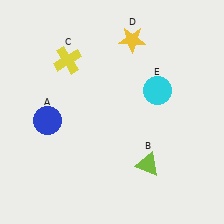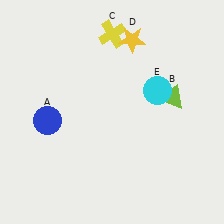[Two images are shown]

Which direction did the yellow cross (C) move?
The yellow cross (C) moved right.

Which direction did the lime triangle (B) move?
The lime triangle (B) moved up.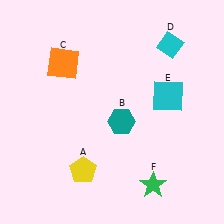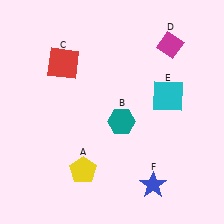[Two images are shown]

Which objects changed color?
C changed from orange to red. D changed from cyan to magenta. F changed from green to blue.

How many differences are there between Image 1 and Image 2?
There are 3 differences between the two images.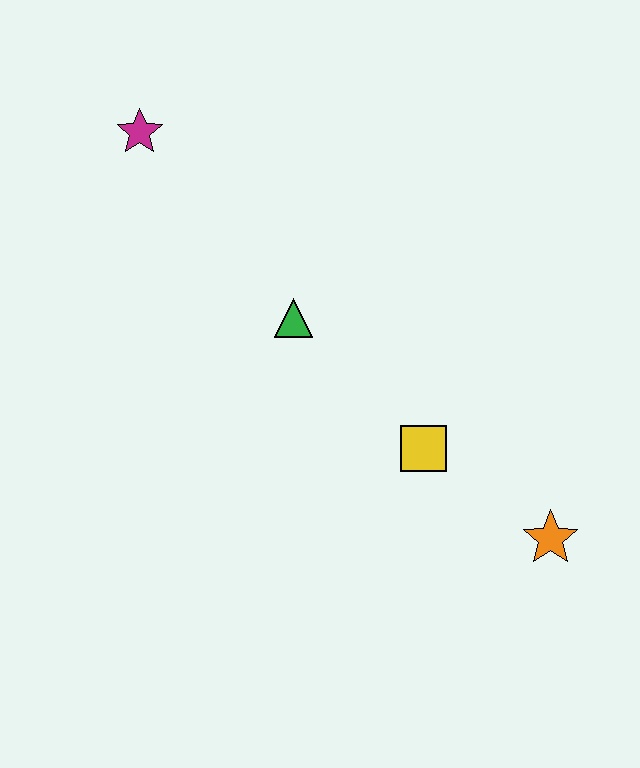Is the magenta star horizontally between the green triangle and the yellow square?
No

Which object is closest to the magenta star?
The green triangle is closest to the magenta star.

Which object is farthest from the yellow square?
The magenta star is farthest from the yellow square.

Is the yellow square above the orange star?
Yes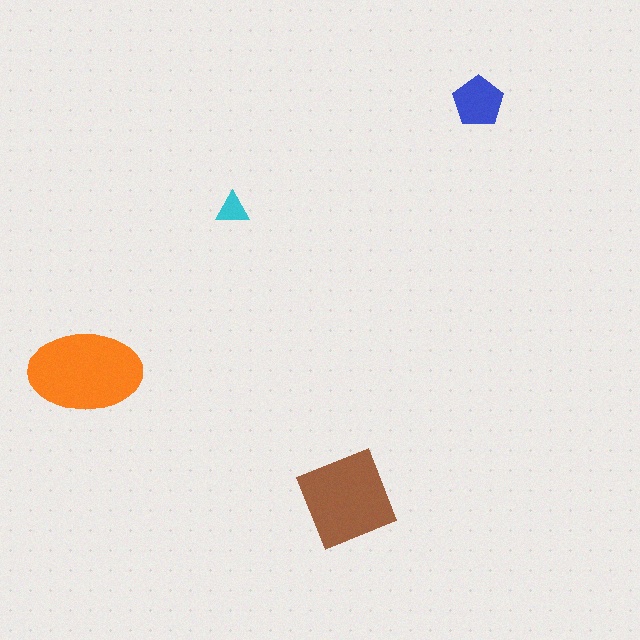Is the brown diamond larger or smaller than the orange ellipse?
Smaller.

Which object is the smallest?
The cyan triangle.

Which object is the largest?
The orange ellipse.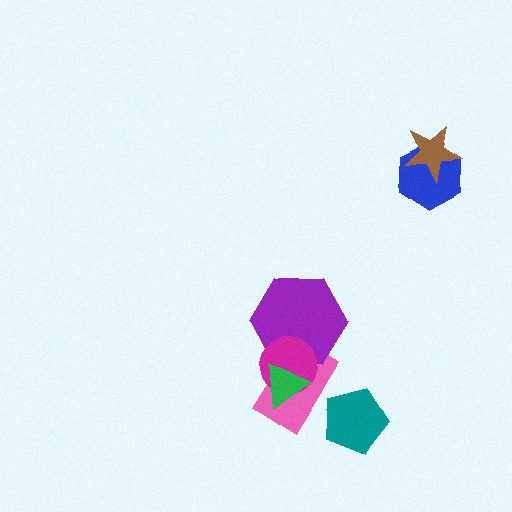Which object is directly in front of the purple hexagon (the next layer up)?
The magenta circle is directly in front of the purple hexagon.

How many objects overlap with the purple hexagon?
3 objects overlap with the purple hexagon.